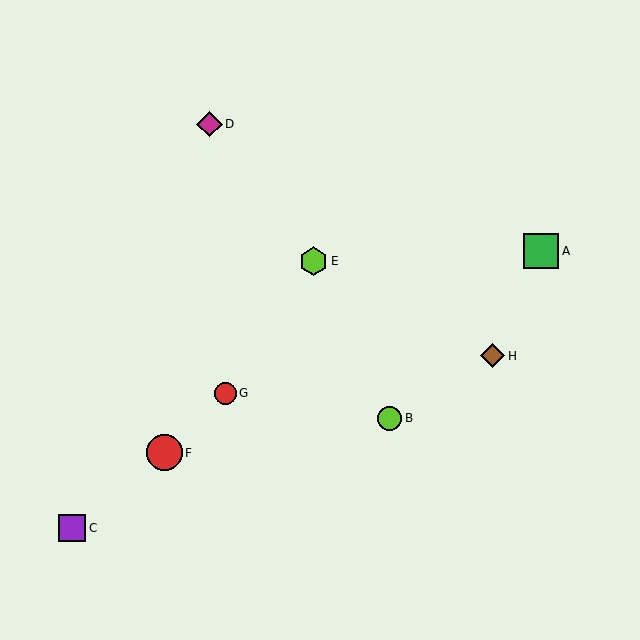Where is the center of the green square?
The center of the green square is at (541, 251).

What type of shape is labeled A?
Shape A is a green square.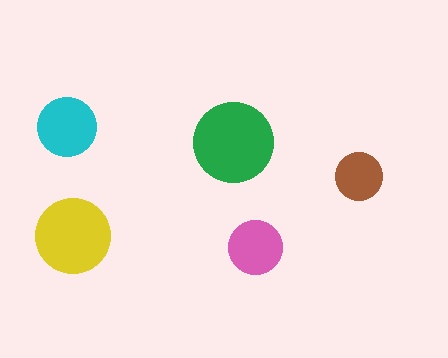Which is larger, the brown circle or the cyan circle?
The cyan one.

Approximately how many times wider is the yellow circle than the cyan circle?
About 1.5 times wider.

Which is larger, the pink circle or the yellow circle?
The yellow one.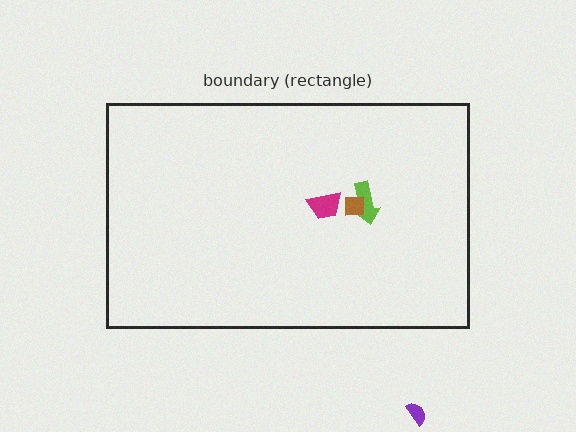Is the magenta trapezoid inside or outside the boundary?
Inside.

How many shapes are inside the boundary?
3 inside, 1 outside.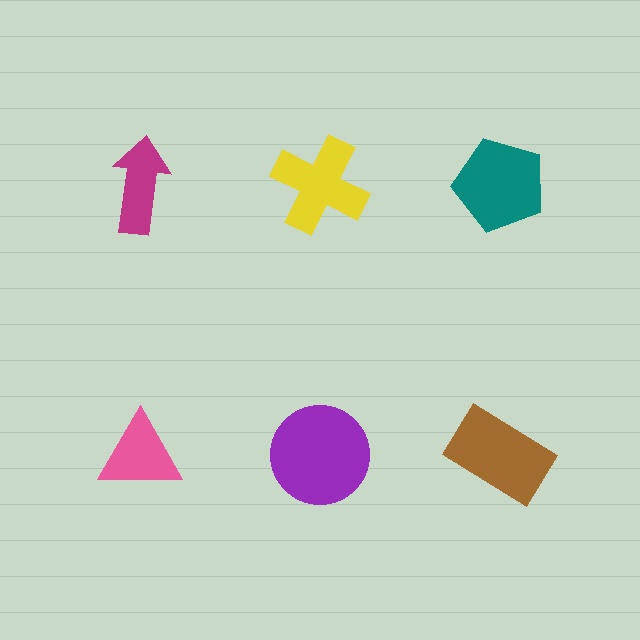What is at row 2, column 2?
A purple circle.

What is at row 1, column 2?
A yellow cross.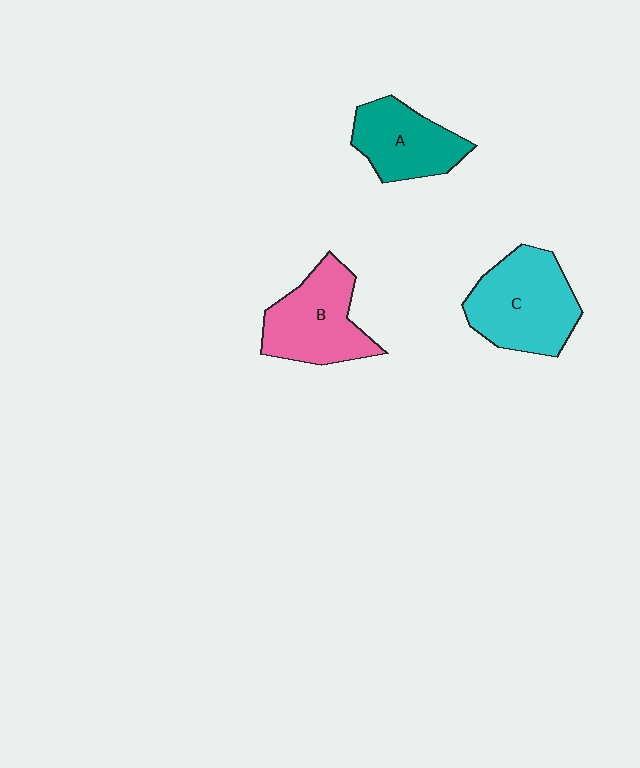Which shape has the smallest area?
Shape A (teal).